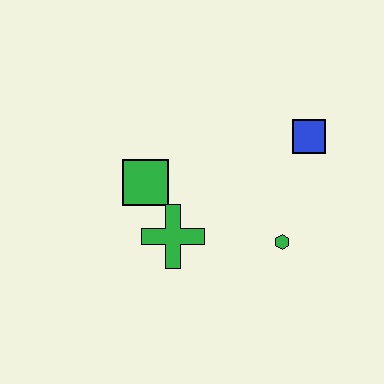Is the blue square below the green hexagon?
No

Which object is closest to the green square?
The green cross is closest to the green square.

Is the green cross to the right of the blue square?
No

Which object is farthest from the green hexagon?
The green square is farthest from the green hexagon.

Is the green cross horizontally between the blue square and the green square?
Yes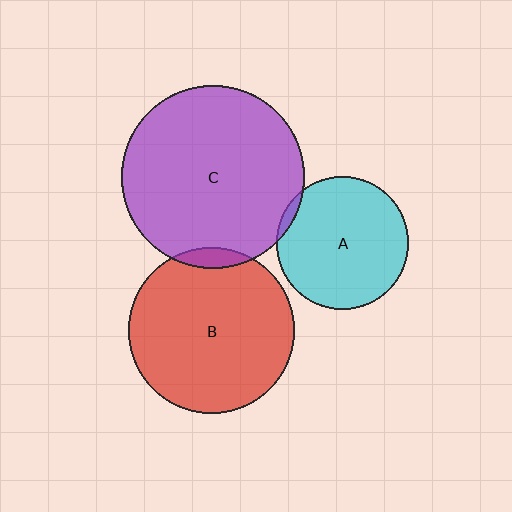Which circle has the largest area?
Circle C (purple).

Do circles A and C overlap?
Yes.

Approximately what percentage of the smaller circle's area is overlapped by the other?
Approximately 5%.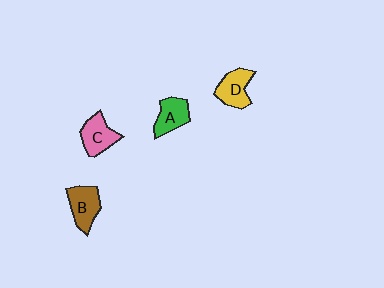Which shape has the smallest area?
Shape A (green).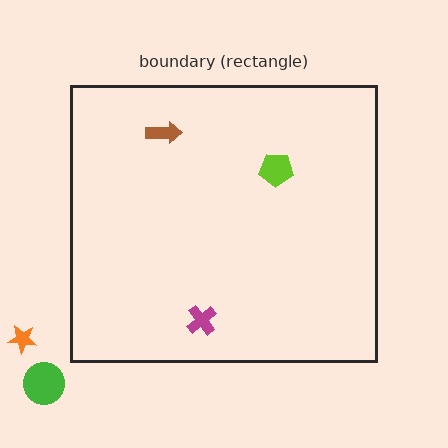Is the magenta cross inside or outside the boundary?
Inside.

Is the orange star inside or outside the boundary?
Outside.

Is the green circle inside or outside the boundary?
Outside.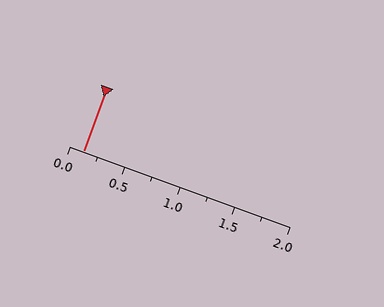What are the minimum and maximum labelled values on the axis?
The axis runs from 0.0 to 2.0.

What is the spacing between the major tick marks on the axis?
The major ticks are spaced 0.5 apart.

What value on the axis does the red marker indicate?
The marker indicates approximately 0.12.